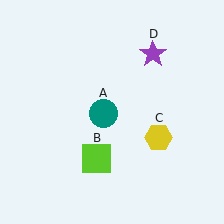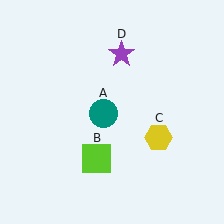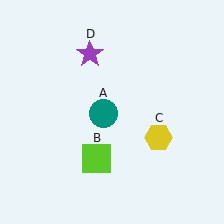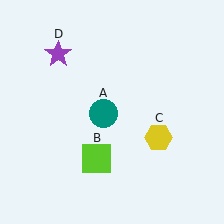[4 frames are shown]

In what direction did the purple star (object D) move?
The purple star (object D) moved left.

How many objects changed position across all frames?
1 object changed position: purple star (object D).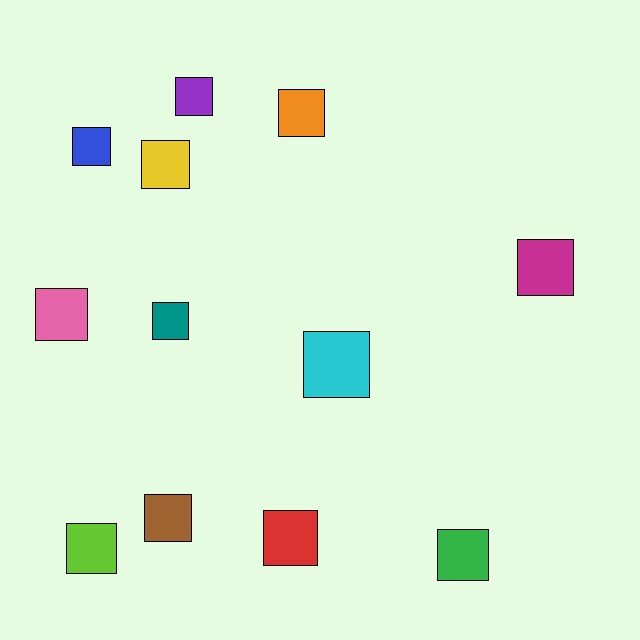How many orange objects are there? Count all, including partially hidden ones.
There is 1 orange object.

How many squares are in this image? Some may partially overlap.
There are 12 squares.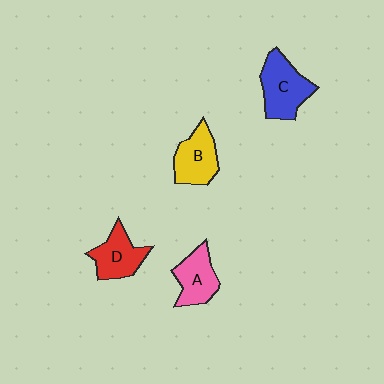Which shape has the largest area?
Shape C (blue).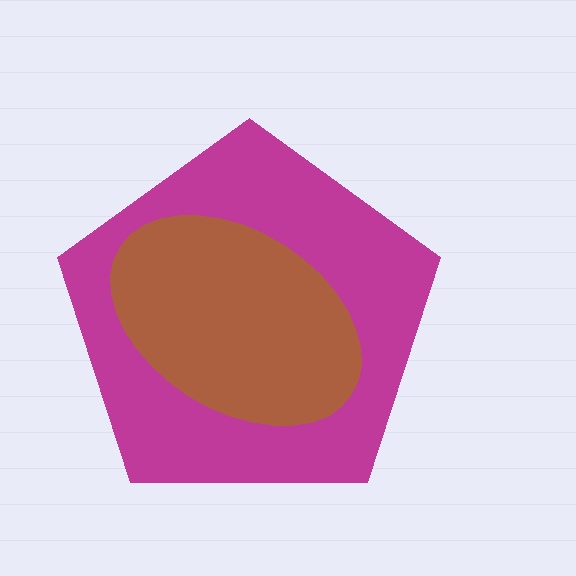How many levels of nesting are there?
2.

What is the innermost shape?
The brown ellipse.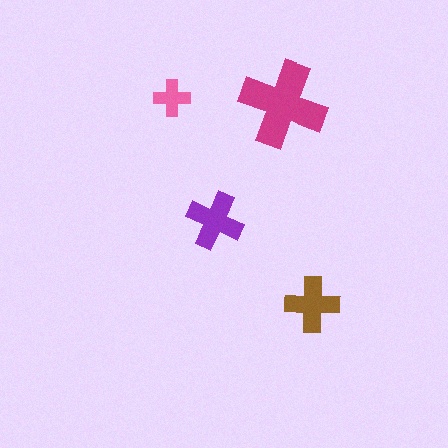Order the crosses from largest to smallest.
the magenta one, the purple one, the brown one, the pink one.